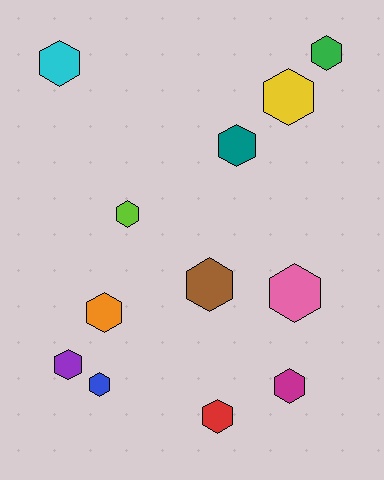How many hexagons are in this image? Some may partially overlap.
There are 12 hexagons.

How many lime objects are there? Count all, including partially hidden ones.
There is 1 lime object.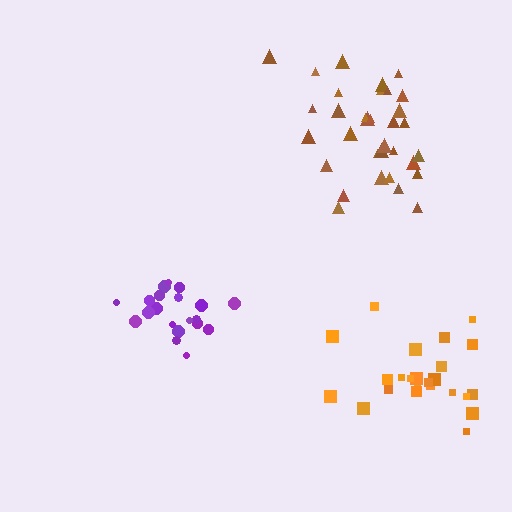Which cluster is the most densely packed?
Purple.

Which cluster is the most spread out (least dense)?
Orange.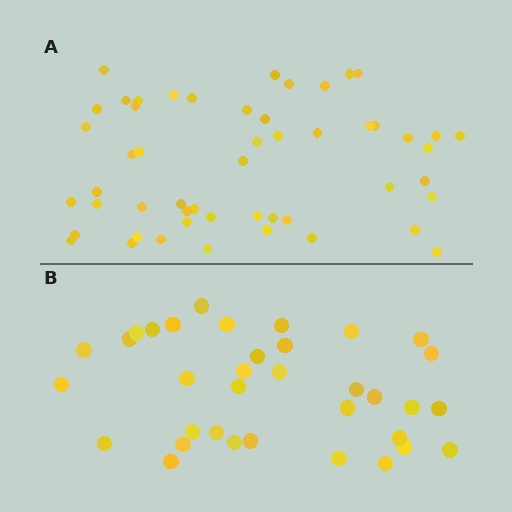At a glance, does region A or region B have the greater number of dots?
Region A (the top region) has more dots.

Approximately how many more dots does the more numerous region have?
Region A has approximately 15 more dots than region B.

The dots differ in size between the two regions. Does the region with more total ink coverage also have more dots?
No. Region B has more total ink coverage because its dots are larger, but region A actually contains more individual dots. Total area can be misleading — the number of items is what matters here.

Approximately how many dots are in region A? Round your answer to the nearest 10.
About 50 dots. (The exact count is 52, which rounds to 50.)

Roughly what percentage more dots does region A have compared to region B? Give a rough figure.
About 50% more.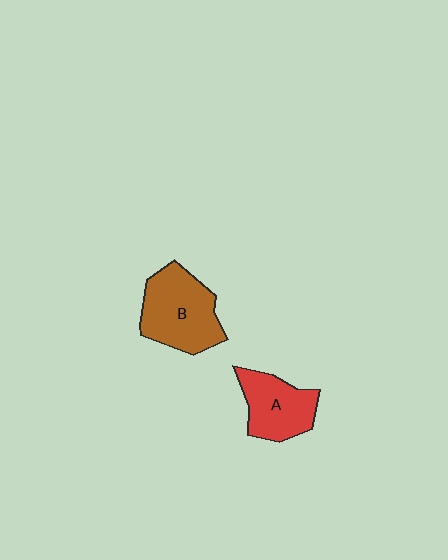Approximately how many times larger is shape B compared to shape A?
Approximately 1.3 times.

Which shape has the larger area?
Shape B (brown).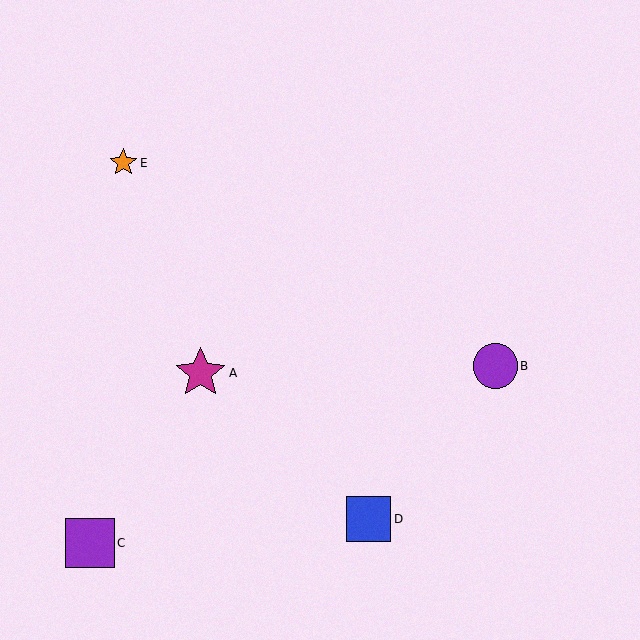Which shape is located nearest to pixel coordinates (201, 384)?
The magenta star (labeled A) at (201, 373) is nearest to that location.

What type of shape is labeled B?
Shape B is a purple circle.